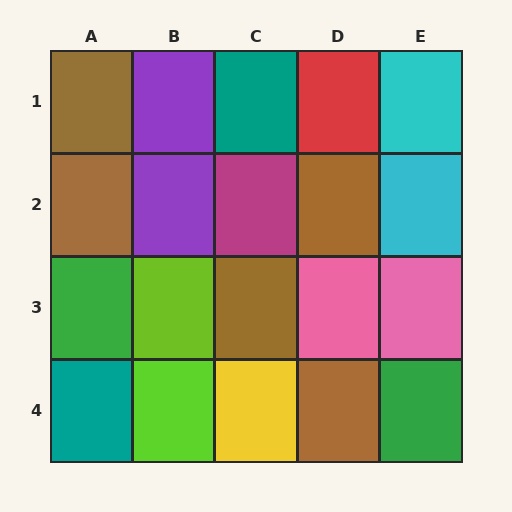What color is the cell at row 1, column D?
Red.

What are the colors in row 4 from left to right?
Teal, lime, yellow, brown, green.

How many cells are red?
1 cell is red.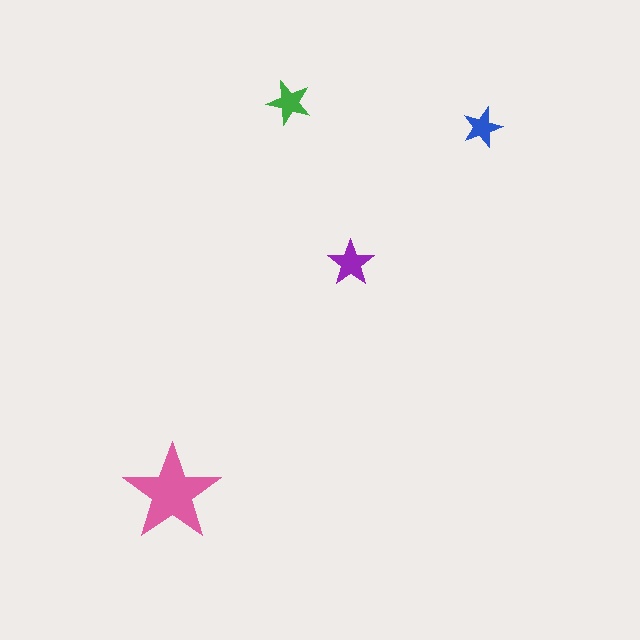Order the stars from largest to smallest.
the pink one, the purple one, the green one, the blue one.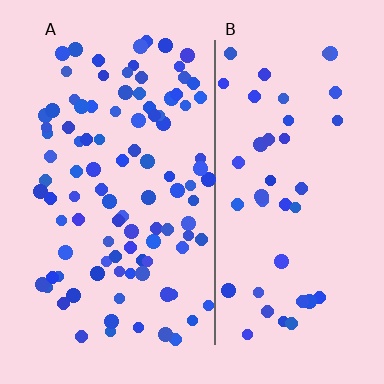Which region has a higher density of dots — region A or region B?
A (the left).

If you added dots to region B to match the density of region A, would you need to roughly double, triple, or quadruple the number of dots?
Approximately double.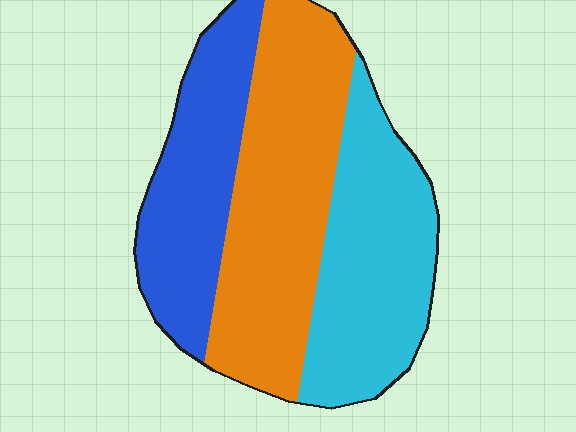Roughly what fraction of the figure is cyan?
Cyan takes up about one third (1/3) of the figure.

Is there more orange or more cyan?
Orange.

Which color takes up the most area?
Orange, at roughly 40%.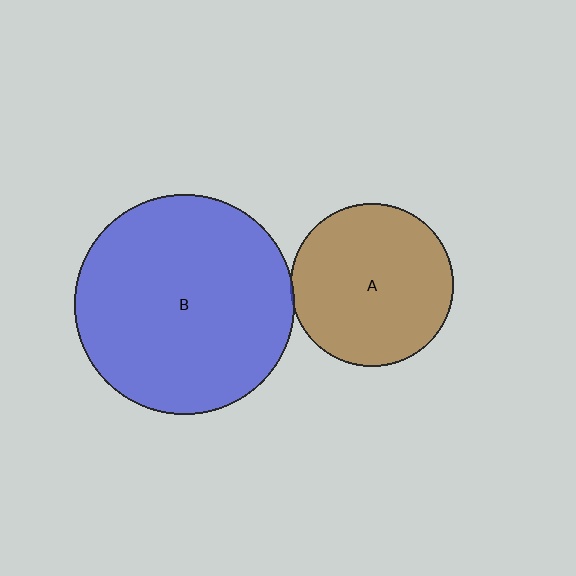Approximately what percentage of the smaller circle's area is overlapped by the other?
Approximately 5%.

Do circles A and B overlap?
Yes.